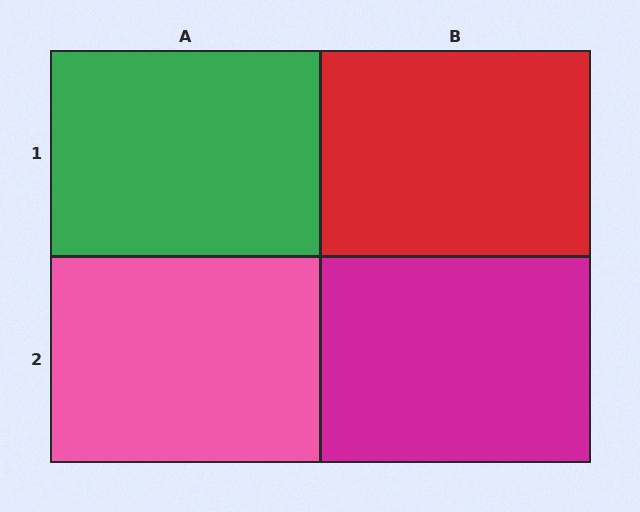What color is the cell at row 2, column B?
Magenta.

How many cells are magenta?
1 cell is magenta.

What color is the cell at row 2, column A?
Pink.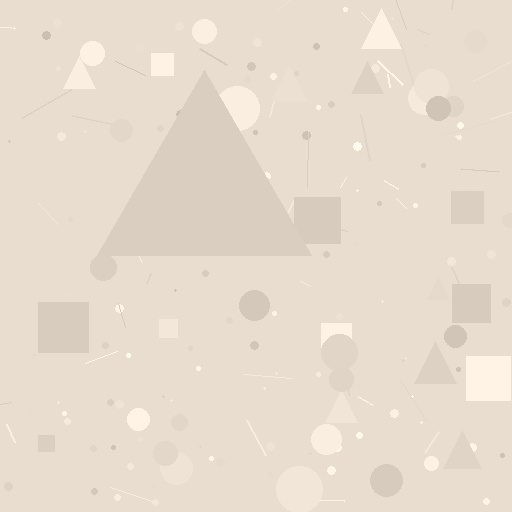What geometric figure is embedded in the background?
A triangle is embedded in the background.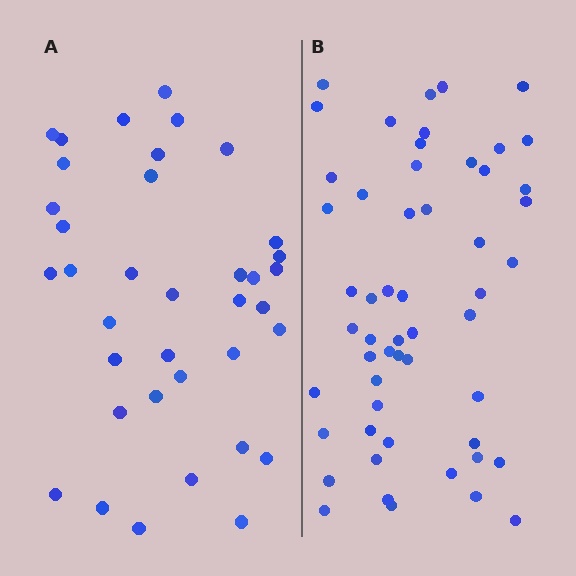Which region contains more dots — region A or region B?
Region B (the right region) has more dots.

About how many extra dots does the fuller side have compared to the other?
Region B has approximately 15 more dots than region A.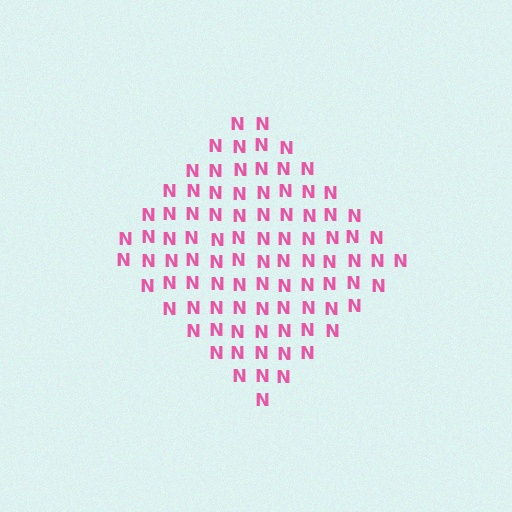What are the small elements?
The small elements are letter N's.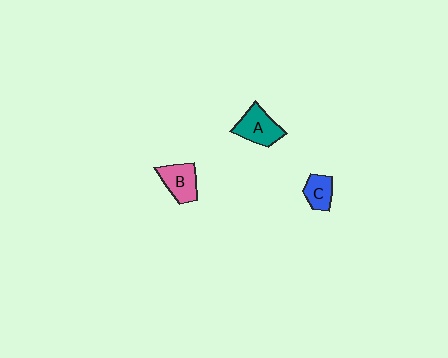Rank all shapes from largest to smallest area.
From largest to smallest: A (teal), B (pink), C (blue).